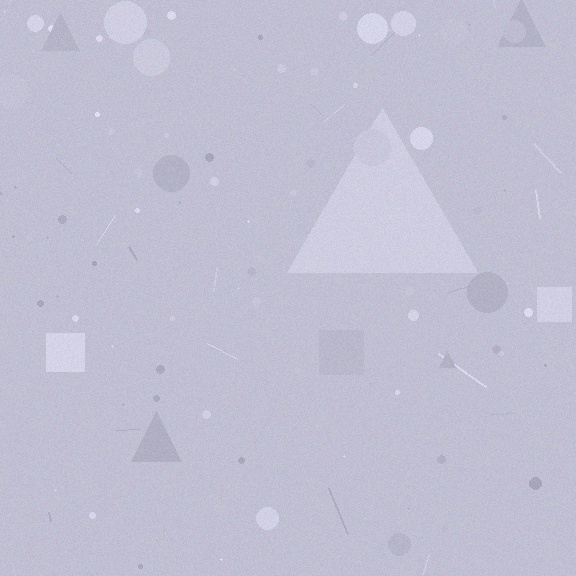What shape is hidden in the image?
A triangle is hidden in the image.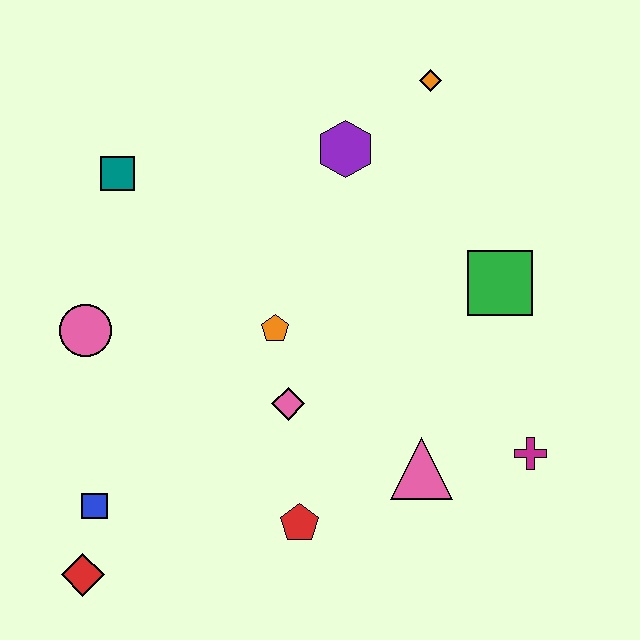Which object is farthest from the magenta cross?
The teal square is farthest from the magenta cross.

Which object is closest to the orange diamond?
The purple hexagon is closest to the orange diamond.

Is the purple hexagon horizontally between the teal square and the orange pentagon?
No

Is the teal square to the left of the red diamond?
No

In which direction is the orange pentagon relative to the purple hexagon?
The orange pentagon is below the purple hexagon.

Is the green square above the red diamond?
Yes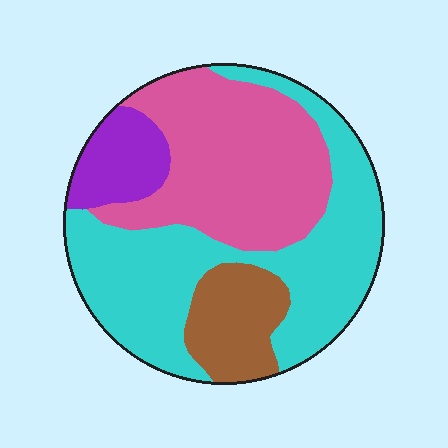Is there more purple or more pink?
Pink.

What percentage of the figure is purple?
Purple covers about 10% of the figure.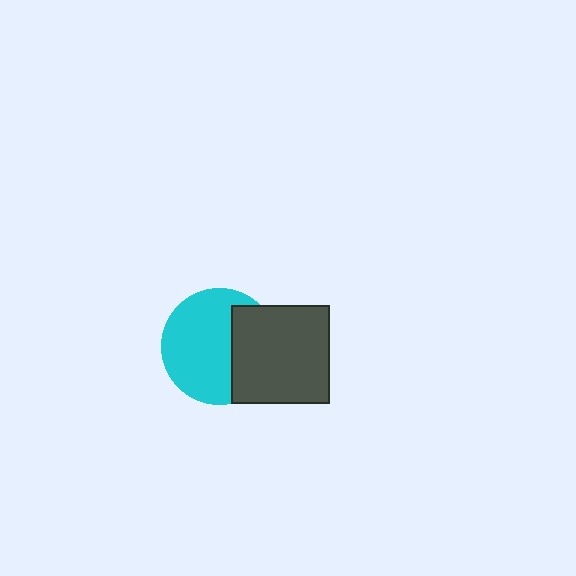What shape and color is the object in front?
The object in front is a dark gray square.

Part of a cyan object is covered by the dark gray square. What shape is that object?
It is a circle.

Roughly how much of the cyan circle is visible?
Most of it is visible (roughly 66%).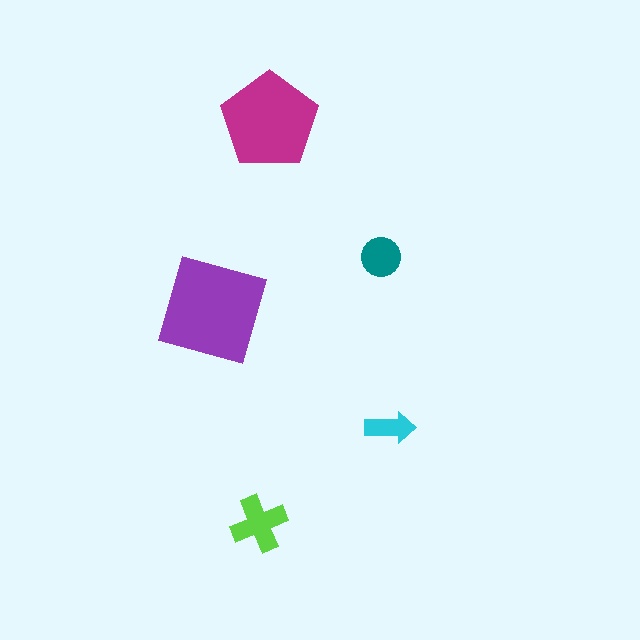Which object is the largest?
The purple square.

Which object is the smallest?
The cyan arrow.